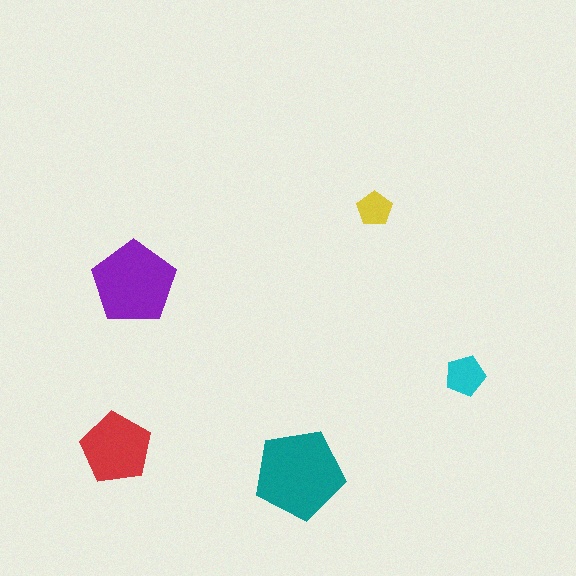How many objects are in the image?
There are 5 objects in the image.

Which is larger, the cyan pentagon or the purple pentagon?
The purple one.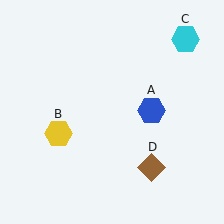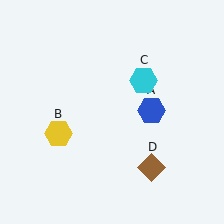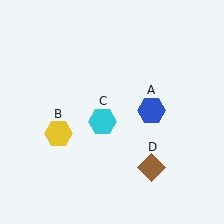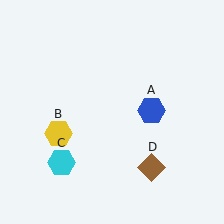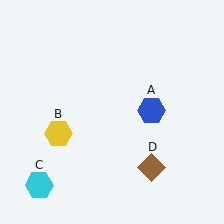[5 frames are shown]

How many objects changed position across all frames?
1 object changed position: cyan hexagon (object C).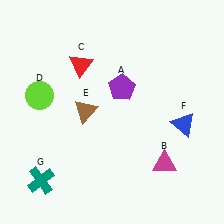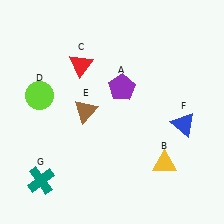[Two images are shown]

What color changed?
The triangle (B) changed from magenta in Image 1 to yellow in Image 2.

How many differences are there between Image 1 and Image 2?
There is 1 difference between the two images.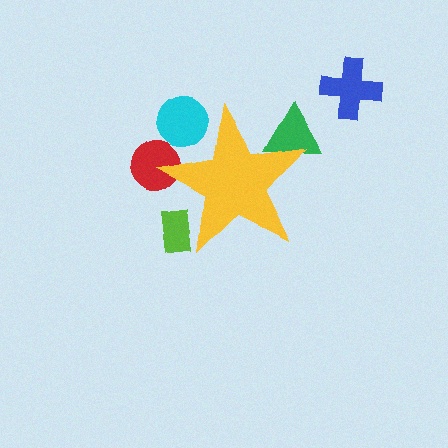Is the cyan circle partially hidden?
Yes, the cyan circle is partially hidden behind the yellow star.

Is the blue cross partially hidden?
No, the blue cross is fully visible.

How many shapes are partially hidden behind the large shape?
4 shapes are partially hidden.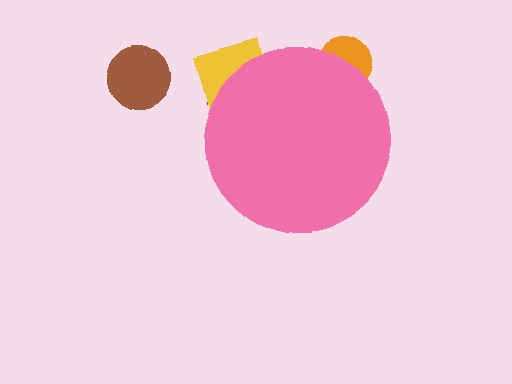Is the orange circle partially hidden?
Yes, the orange circle is partially hidden behind the pink circle.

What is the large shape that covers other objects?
A pink circle.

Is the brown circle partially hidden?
No, the brown circle is fully visible.